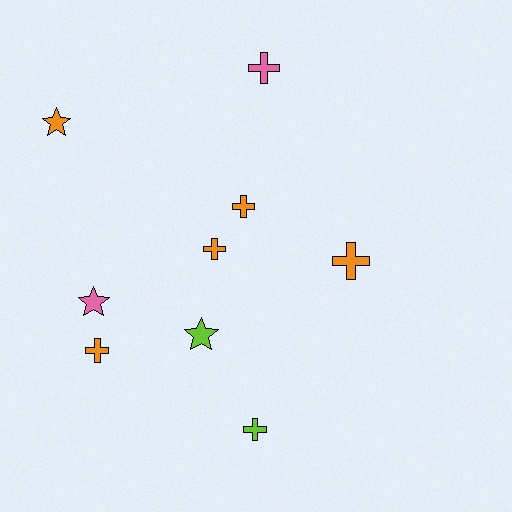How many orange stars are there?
There is 1 orange star.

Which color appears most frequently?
Orange, with 5 objects.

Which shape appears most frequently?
Cross, with 6 objects.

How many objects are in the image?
There are 9 objects.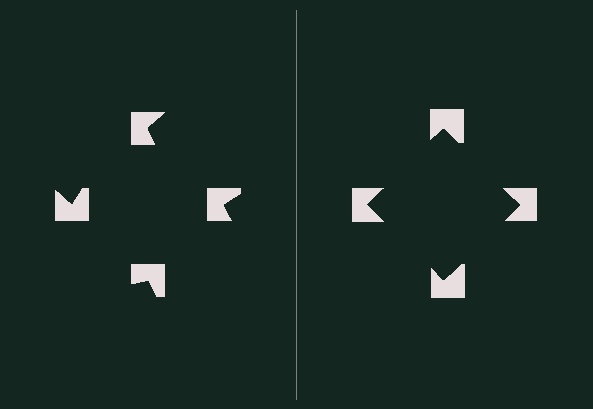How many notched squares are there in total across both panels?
8 — 4 on each side.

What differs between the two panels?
The notched squares are positioned identically on both sides; only the wedge orientations differ. On the right they align to a square; on the left they are misaligned.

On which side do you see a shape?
An illusory square appears on the right side. On the left side the wedge cuts are rotated, so no coherent shape forms.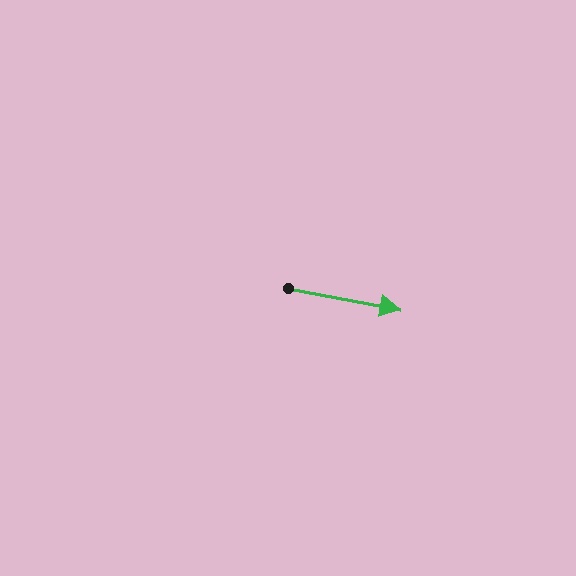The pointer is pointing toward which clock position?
Roughly 3 o'clock.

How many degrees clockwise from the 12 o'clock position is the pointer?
Approximately 101 degrees.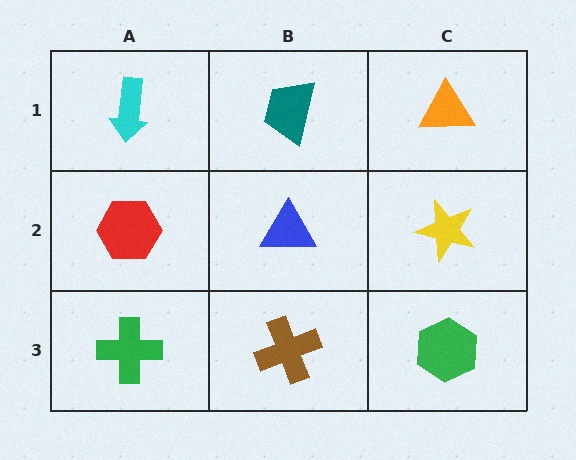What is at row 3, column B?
A brown cross.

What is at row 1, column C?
An orange triangle.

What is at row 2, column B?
A blue triangle.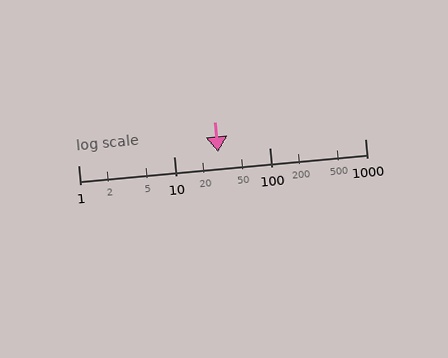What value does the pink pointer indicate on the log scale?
The pointer indicates approximately 29.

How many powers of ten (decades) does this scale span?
The scale spans 3 decades, from 1 to 1000.